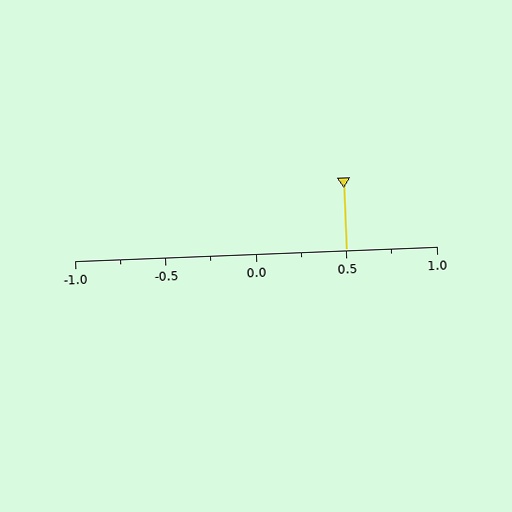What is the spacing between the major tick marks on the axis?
The major ticks are spaced 0.5 apart.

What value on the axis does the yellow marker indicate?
The marker indicates approximately 0.5.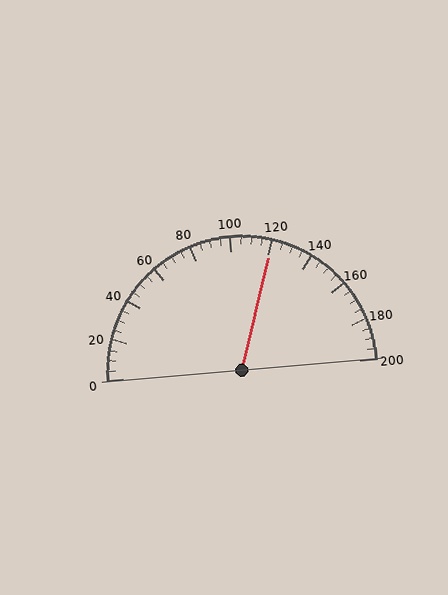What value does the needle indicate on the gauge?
The needle indicates approximately 120.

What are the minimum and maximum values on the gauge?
The gauge ranges from 0 to 200.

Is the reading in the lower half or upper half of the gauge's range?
The reading is in the upper half of the range (0 to 200).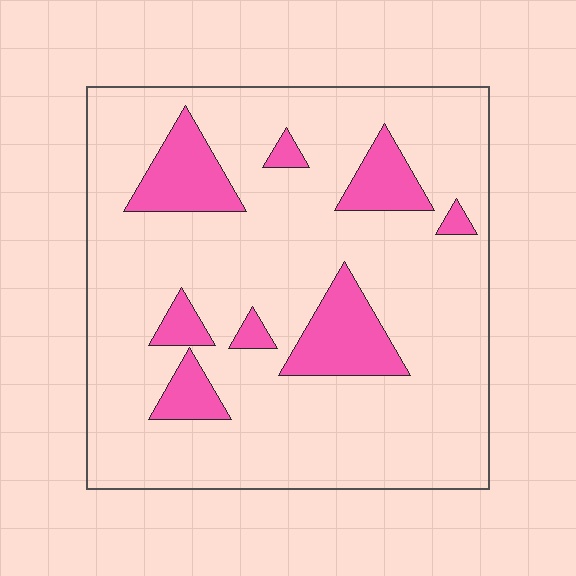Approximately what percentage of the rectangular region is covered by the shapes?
Approximately 15%.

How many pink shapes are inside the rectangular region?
8.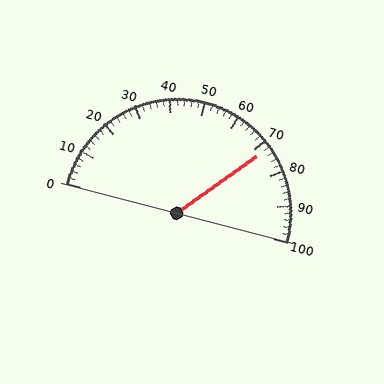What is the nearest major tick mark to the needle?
The nearest major tick mark is 70.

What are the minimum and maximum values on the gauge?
The gauge ranges from 0 to 100.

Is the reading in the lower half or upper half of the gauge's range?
The reading is in the upper half of the range (0 to 100).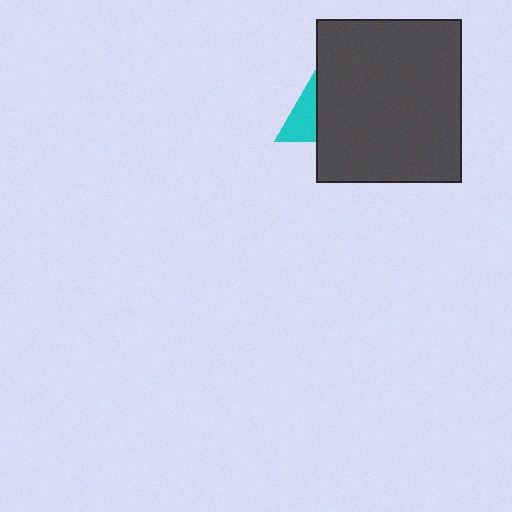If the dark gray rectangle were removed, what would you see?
You would see the complete cyan triangle.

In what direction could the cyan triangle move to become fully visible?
The cyan triangle could move left. That would shift it out from behind the dark gray rectangle entirely.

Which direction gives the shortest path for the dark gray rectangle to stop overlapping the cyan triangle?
Moving right gives the shortest separation.